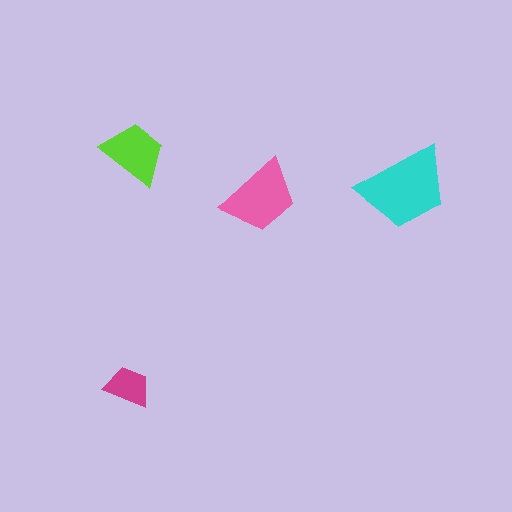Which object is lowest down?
The magenta trapezoid is bottommost.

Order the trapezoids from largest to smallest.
the cyan one, the pink one, the lime one, the magenta one.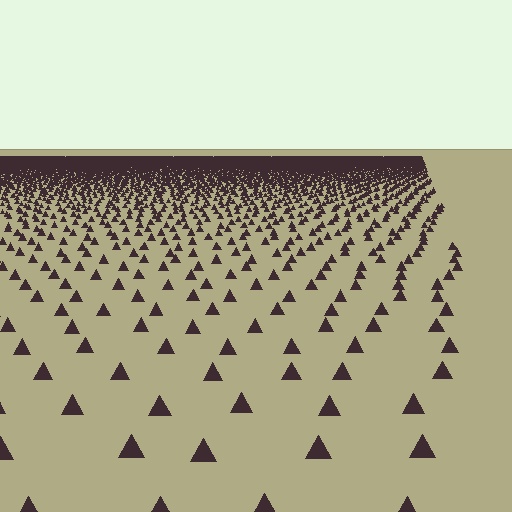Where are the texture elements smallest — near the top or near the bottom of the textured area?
Near the top.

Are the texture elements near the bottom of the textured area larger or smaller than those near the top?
Larger. Near the bottom, elements are closer to the viewer and appear at a bigger on-screen size.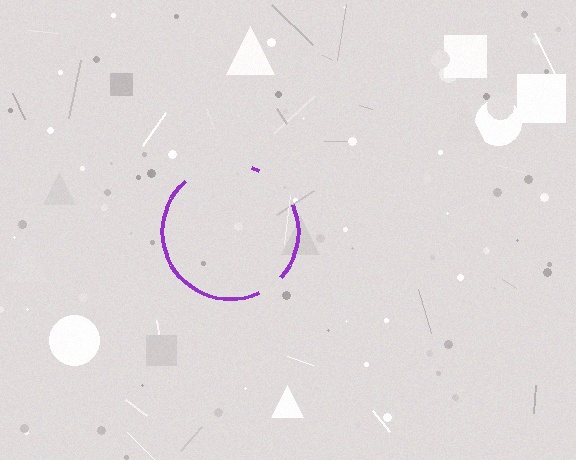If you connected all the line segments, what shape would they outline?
They would outline a circle.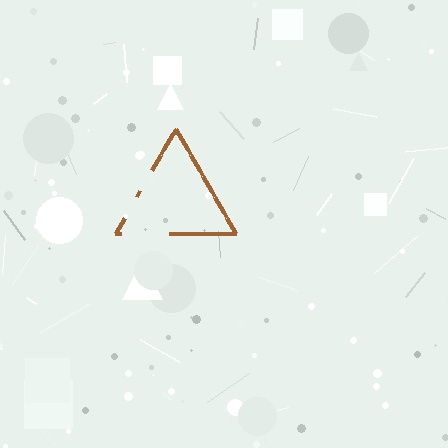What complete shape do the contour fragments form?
The contour fragments form a triangle.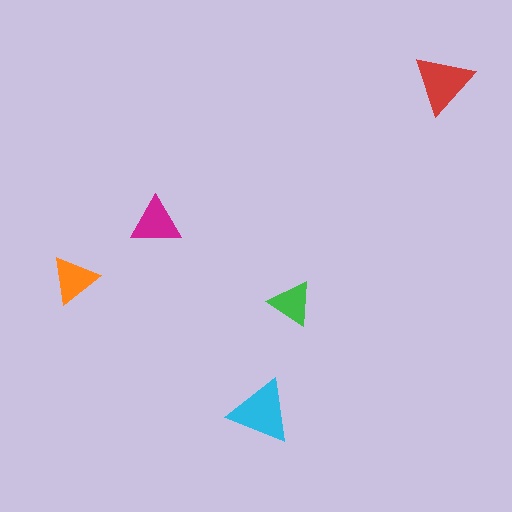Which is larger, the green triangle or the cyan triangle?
The cyan one.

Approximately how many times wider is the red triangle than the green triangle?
About 1.5 times wider.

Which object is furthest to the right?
The red triangle is rightmost.